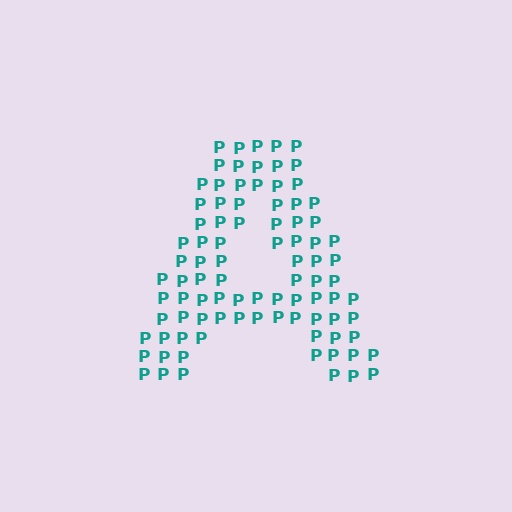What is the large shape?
The large shape is the letter A.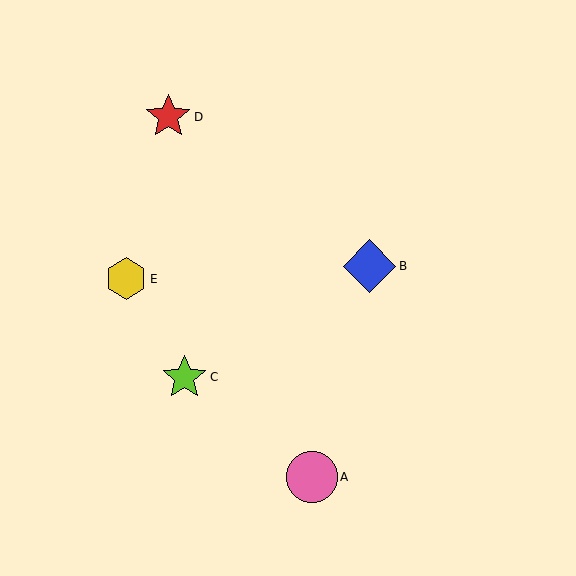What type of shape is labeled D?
Shape D is a red star.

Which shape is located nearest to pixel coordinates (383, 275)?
The blue diamond (labeled B) at (370, 266) is nearest to that location.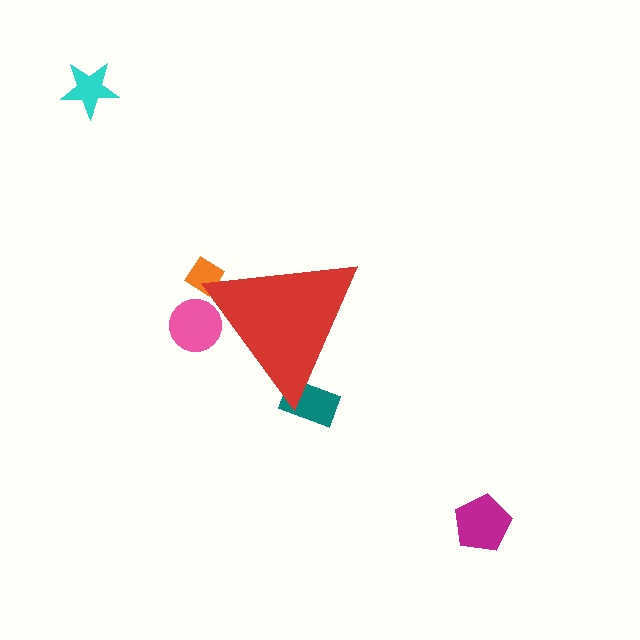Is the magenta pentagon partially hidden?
No, the magenta pentagon is fully visible.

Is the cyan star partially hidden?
No, the cyan star is fully visible.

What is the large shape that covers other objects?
A red triangle.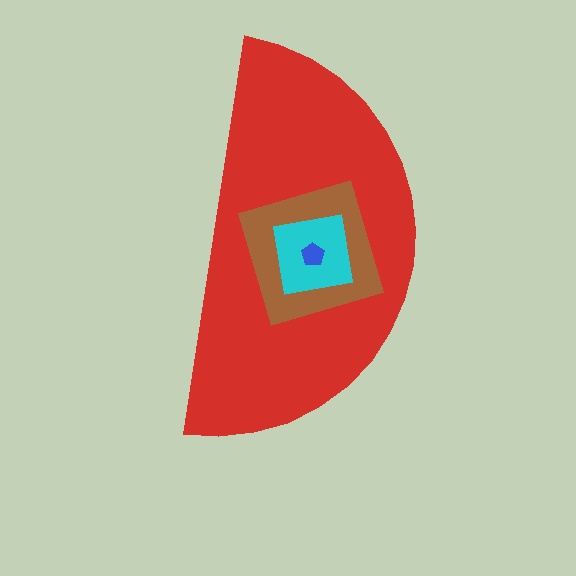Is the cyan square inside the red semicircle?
Yes.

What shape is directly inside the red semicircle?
The brown square.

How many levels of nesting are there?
4.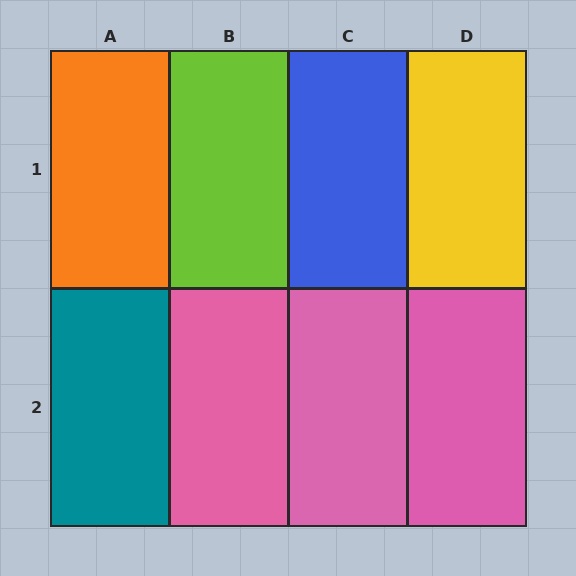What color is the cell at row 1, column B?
Lime.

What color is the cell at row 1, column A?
Orange.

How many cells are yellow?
1 cell is yellow.